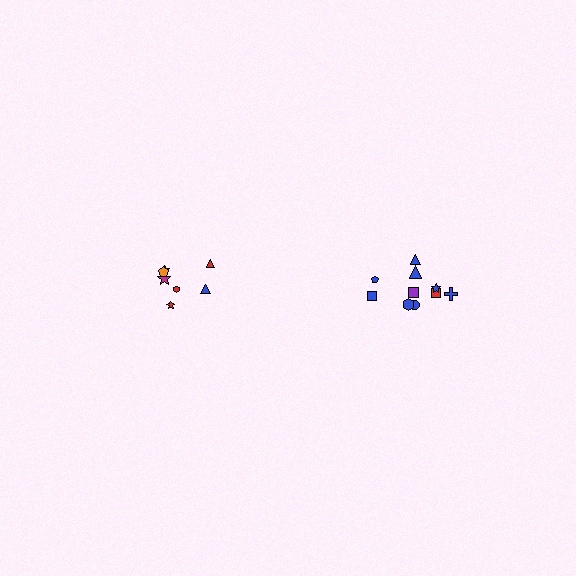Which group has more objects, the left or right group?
The right group.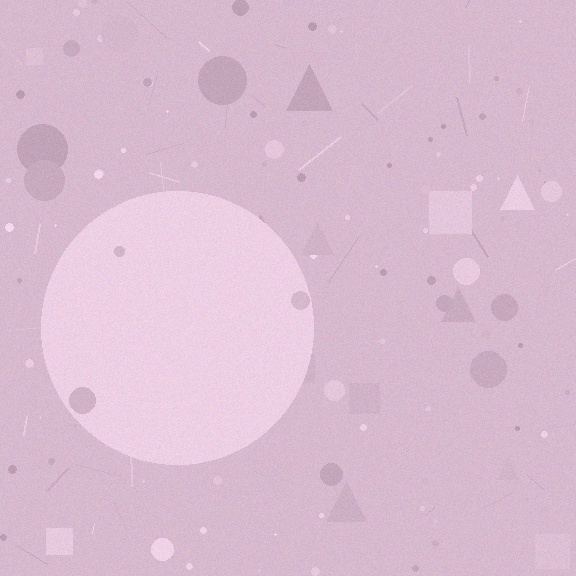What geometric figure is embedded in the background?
A circle is embedded in the background.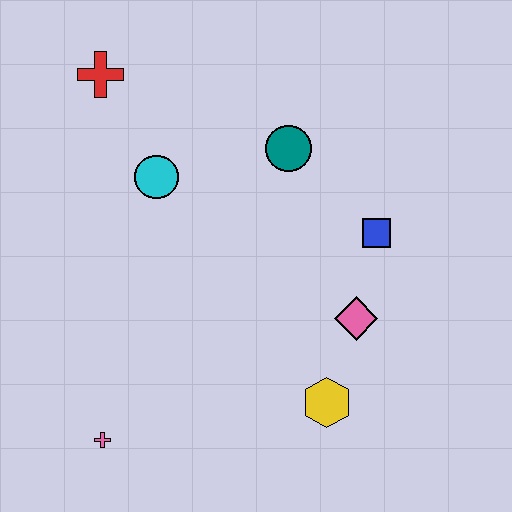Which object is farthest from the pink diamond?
The red cross is farthest from the pink diamond.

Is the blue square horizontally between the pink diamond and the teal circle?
No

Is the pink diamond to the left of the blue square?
Yes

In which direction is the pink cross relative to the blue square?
The pink cross is to the left of the blue square.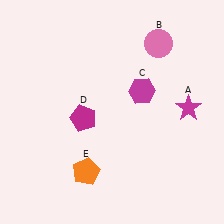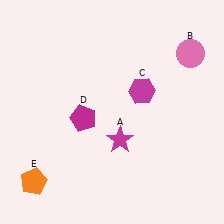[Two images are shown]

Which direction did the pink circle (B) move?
The pink circle (B) moved right.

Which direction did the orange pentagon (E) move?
The orange pentagon (E) moved left.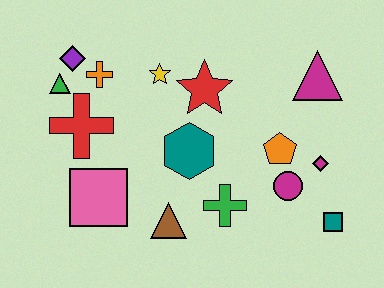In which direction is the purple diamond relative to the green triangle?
The purple diamond is above the green triangle.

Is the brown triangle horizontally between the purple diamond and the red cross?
No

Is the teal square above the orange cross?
No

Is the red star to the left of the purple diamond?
No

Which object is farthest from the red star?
The teal square is farthest from the red star.